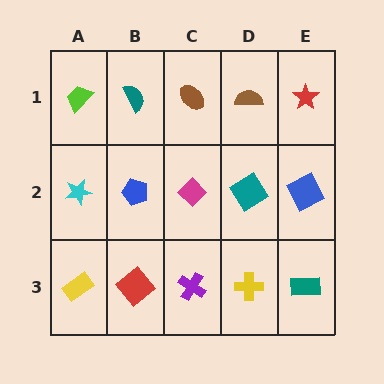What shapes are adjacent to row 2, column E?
A red star (row 1, column E), a teal rectangle (row 3, column E), a teal diamond (row 2, column D).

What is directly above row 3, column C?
A magenta diamond.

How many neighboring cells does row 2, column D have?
4.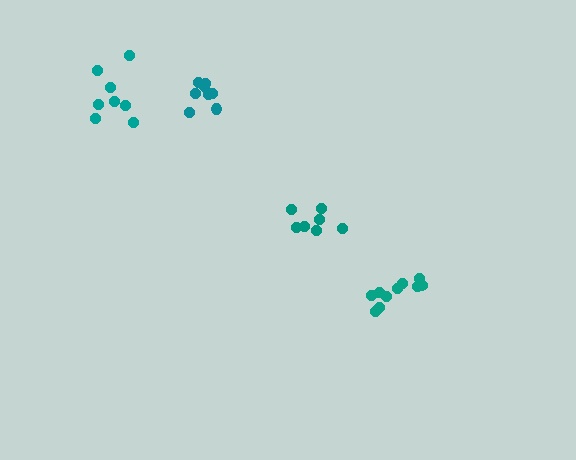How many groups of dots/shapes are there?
There are 4 groups.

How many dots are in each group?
Group 1: 8 dots, Group 2: 8 dots, Group 3: 7 dots, Group 4: 10 dots (33 total).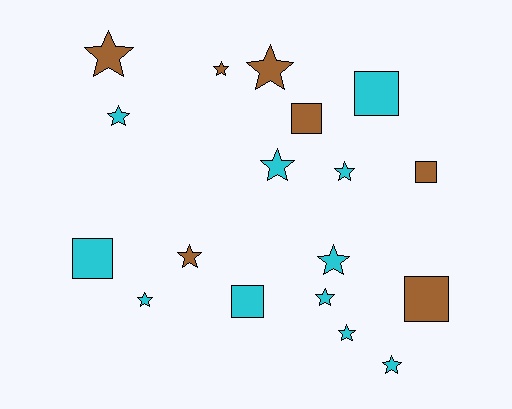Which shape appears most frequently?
Star, with 12 objects.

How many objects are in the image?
There are 18 objects.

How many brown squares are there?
There are 3 brown squares.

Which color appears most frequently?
Cyan, with 11 objects.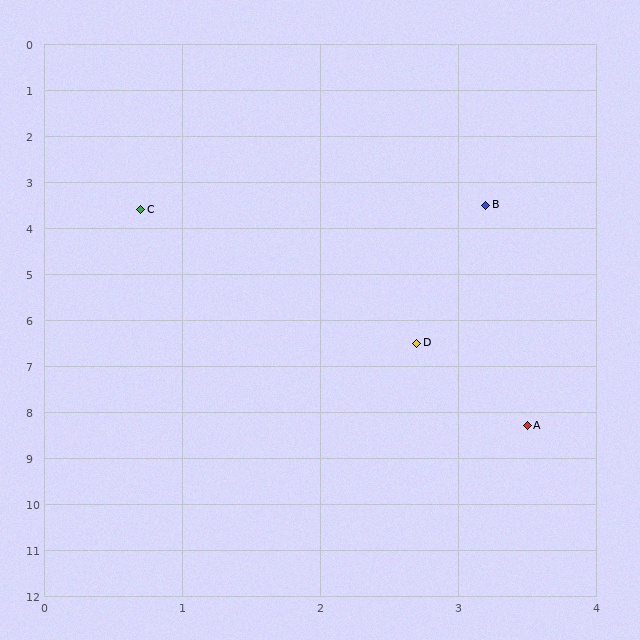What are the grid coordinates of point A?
Point A is at approximately (3.5, 8.3).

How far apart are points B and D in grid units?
Points B and D are about 3.0 grid units apart.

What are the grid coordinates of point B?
Point B is at approximately (3.2, 3.5).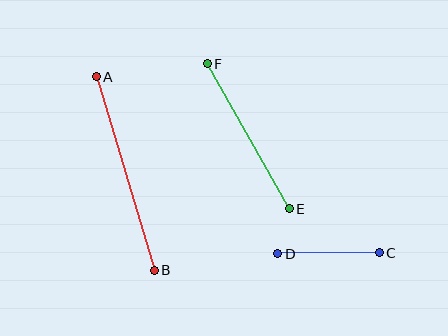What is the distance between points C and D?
The distance is approximately 102 pixels.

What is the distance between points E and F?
The distance is approximately 166 pixels.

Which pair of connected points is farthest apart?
Points A and B are farthest apart.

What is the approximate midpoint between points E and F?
The midpoint is at approximately (248, 136) pixels.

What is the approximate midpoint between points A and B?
The midpoint is at approximately (125, 174) pixels.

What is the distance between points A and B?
The distance is approximately 202 pixels.